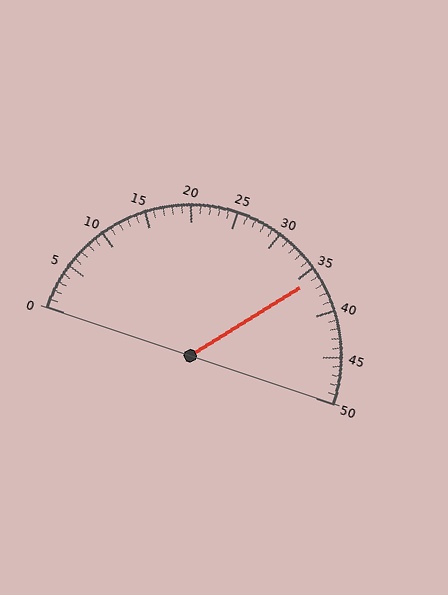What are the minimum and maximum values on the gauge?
The gauge ranges from 0 to 50.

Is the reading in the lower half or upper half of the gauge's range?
The reading is in the upper half of the range (0 to 50).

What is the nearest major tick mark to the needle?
The nearest major tick mark is 35.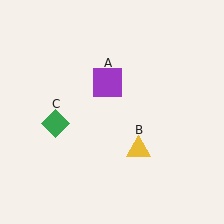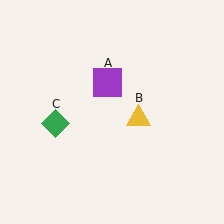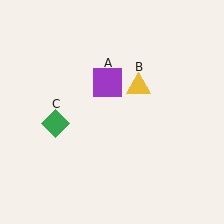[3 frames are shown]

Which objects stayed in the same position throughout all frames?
Purple square (object A) and green diamond (object C) remained stationary.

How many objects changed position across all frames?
1 object changed position: yellow triangle (object B).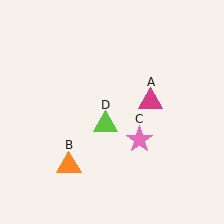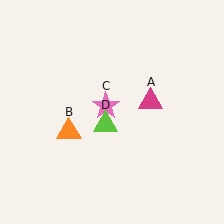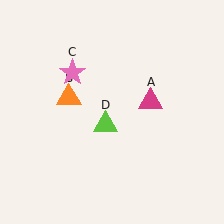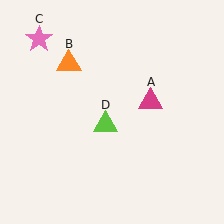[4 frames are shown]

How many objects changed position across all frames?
2 objects changed position: orange triangle (object B), pink star (object C).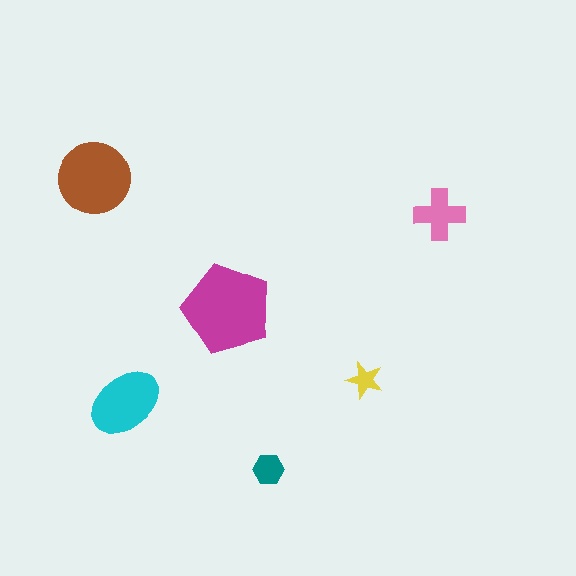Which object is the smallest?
The yellow star.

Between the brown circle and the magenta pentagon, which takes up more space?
The magenta pentagon.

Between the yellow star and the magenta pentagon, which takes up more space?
The magenta pentagon.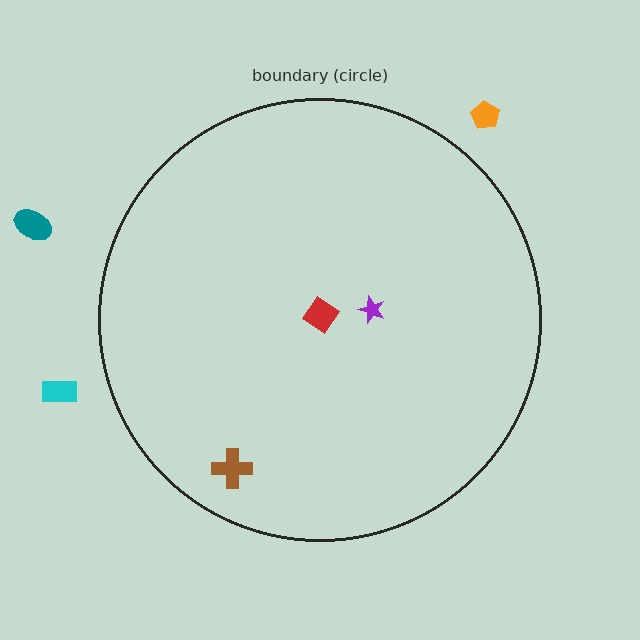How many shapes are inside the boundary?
3 inside, 3 outside.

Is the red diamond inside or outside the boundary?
Inside.